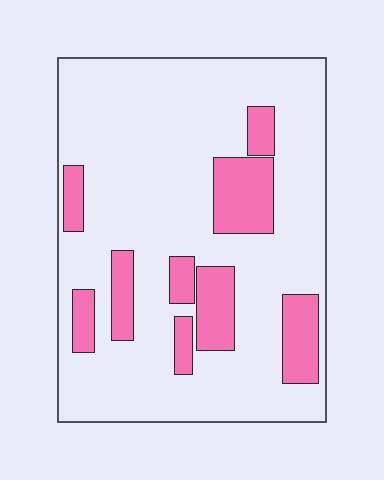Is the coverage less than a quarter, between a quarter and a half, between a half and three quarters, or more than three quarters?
Less than a quarter.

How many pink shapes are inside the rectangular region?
9.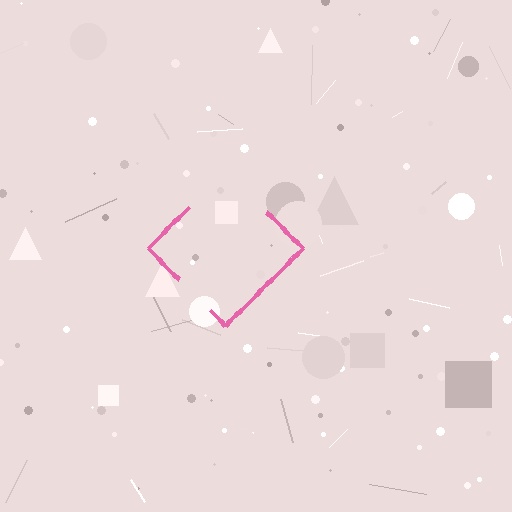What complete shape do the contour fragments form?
The contour fragments form a diamond.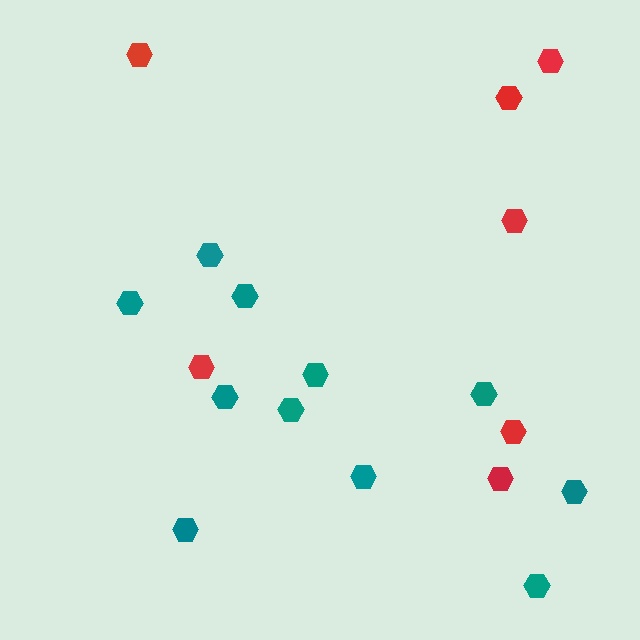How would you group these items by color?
There are 2 groups: one group of teal hexagons (11) and one group of red hexagons (7).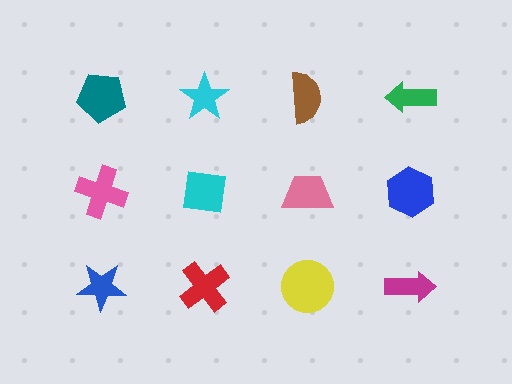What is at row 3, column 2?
A red cross.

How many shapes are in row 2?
4 shapes.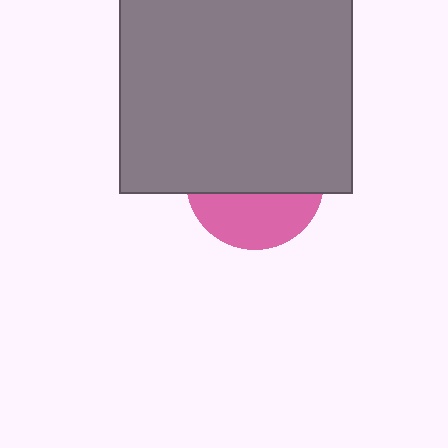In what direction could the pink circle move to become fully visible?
The pink circle could move down. That would shift it out from behind the gray square entirely.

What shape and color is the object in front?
The object in front is a gray square.